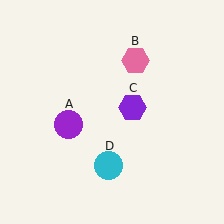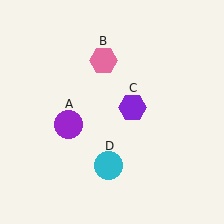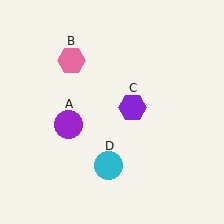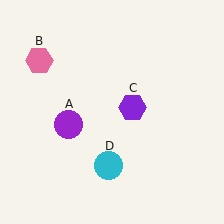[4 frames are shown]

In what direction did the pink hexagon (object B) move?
The pink hexagon (object B) moved left.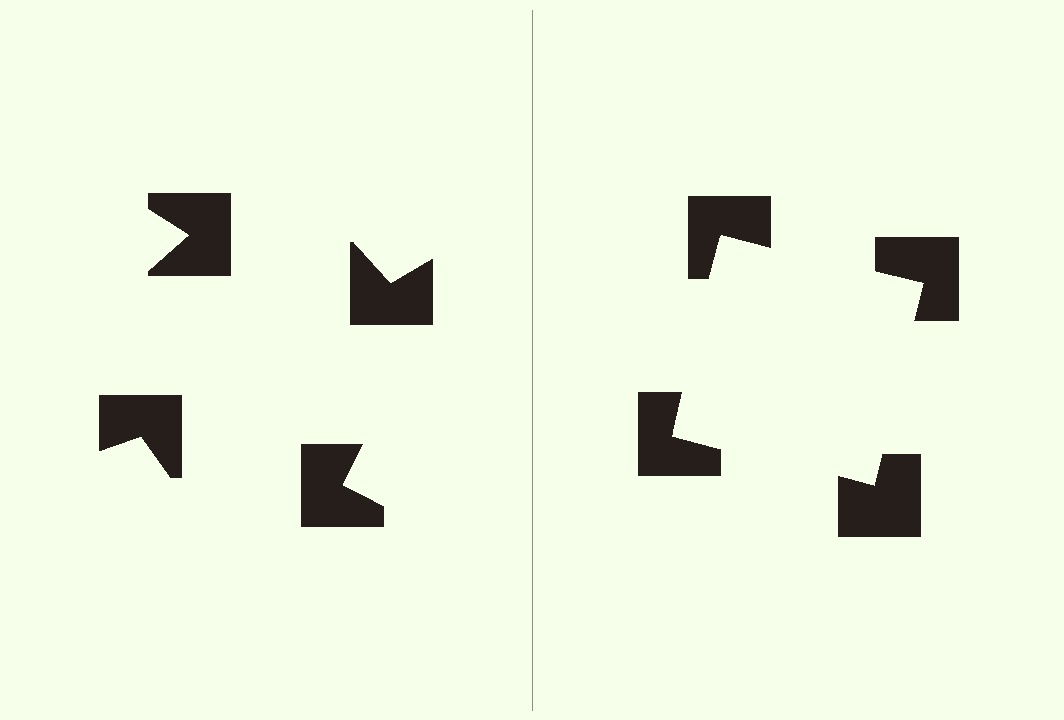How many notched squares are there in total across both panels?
8 — 4 on each side.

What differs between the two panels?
The notched squares are positioned identically on both sides; only the wedge orientations differ. On the right they align to a square; on the left they are misaligned.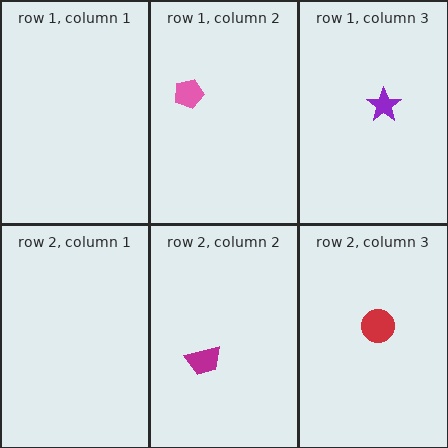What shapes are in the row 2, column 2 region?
The magenta trapezoid.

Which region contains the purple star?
The row 1, column 3 region.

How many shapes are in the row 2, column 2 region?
1.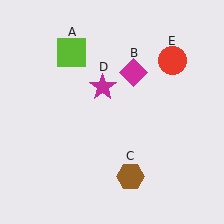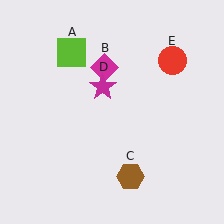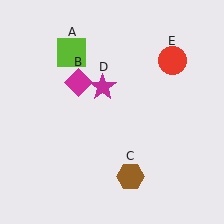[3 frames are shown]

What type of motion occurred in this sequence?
The magenta diamond (object B) rotated counterclockwise around the center of the scene.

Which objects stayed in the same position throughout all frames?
Lime square (object A) and brown hexagon (object C) and magenta star (object D) and red circle (object E) remained stationary.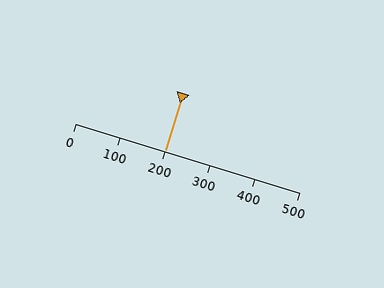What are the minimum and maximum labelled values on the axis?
The axis runs from 0 to 500.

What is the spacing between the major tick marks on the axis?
The major ticks are spaced 100 apart.